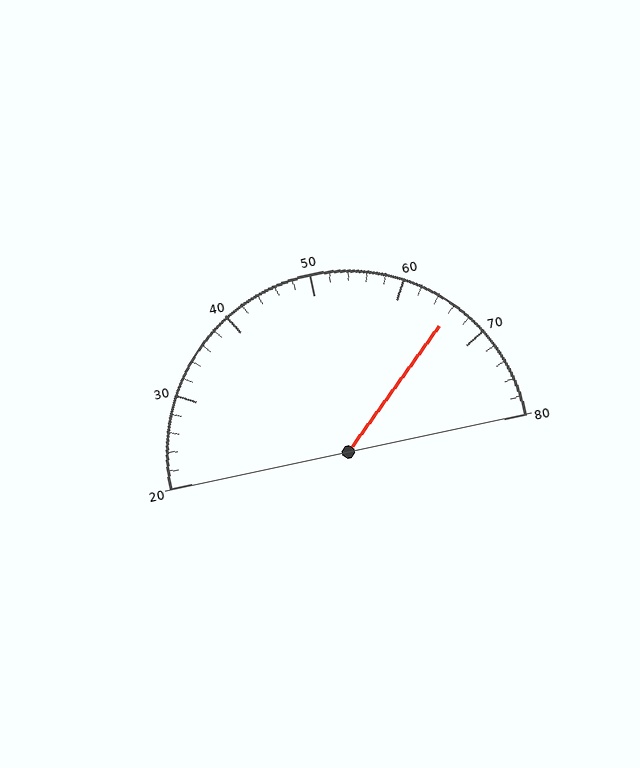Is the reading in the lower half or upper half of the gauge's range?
The reading is in the upper half of the range (20 to 80).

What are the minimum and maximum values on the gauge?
The gauge ranges from 20 to 80.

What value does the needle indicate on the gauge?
The needle indicates approximately 66.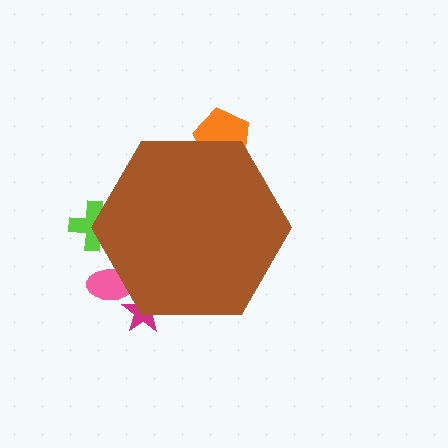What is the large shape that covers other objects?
A brown hexagon.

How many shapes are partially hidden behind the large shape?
4 shapes are partially hidden.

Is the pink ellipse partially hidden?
Yes, the pink ellipse is partially hidden behind the brown hexagon.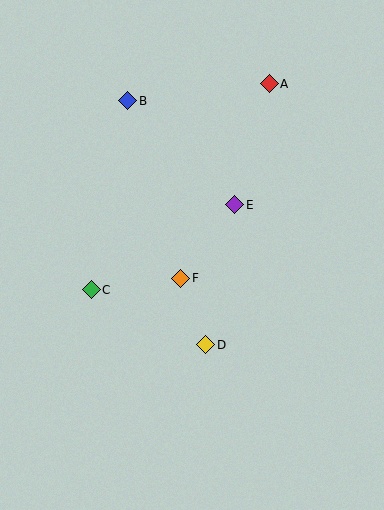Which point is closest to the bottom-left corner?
Point C is closest to the bottom-left corner.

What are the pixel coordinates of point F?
Point F is at (181, 278).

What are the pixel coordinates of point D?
Point D is at (206, 345).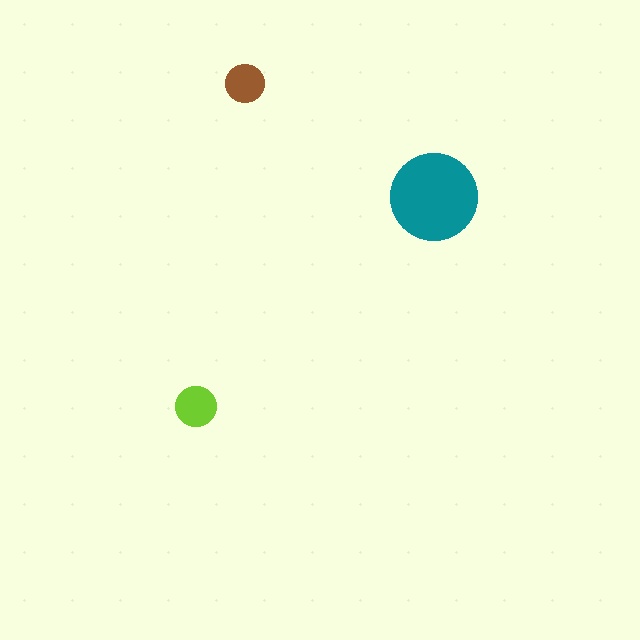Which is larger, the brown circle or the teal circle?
The teal one.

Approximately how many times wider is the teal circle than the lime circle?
About 2 times wider.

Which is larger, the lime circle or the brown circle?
The lime one.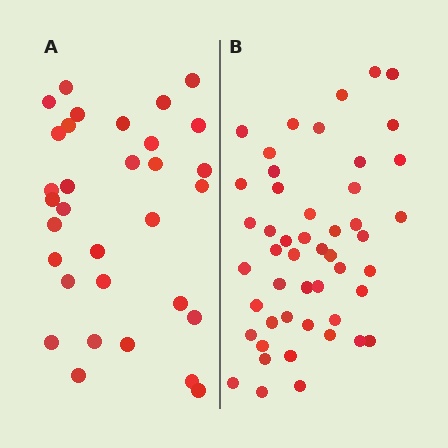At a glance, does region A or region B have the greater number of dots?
Region B (the right region) has more dots.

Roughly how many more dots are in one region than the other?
Region B has approximately 15 more dots than region A.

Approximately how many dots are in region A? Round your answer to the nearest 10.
About 30 dots. (The exact count is 32, which rounds to 30.)